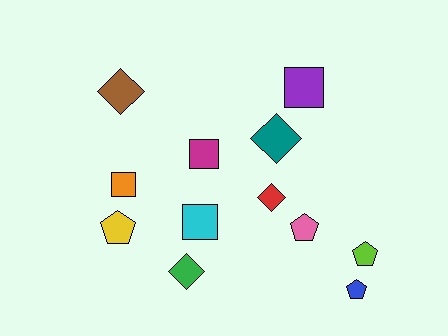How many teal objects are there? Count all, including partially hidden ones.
There is 1 teal object.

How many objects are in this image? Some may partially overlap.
There are 12 objects.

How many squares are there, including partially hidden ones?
There are 4 squares.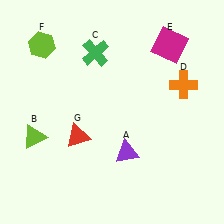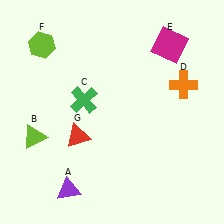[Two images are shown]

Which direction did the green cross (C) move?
The green cross (C) moved down.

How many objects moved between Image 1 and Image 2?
2 objects moved between the two images.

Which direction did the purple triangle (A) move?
The purple triangle (A) moved left.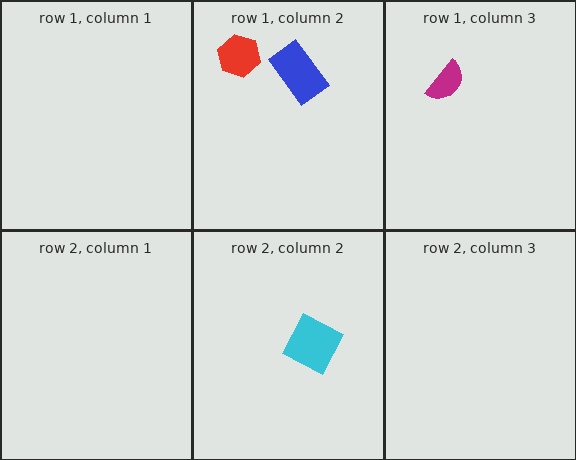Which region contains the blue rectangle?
The row 1, column 2 region.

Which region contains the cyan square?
The row 2, column 2 region.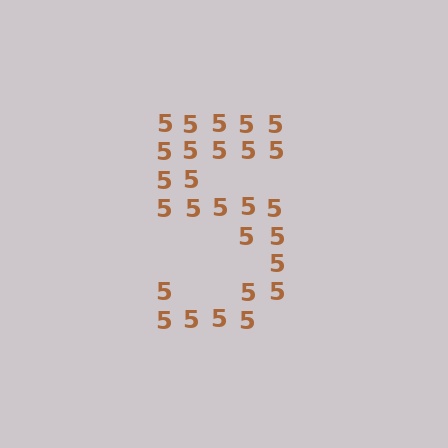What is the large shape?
The large shape is the digit 5.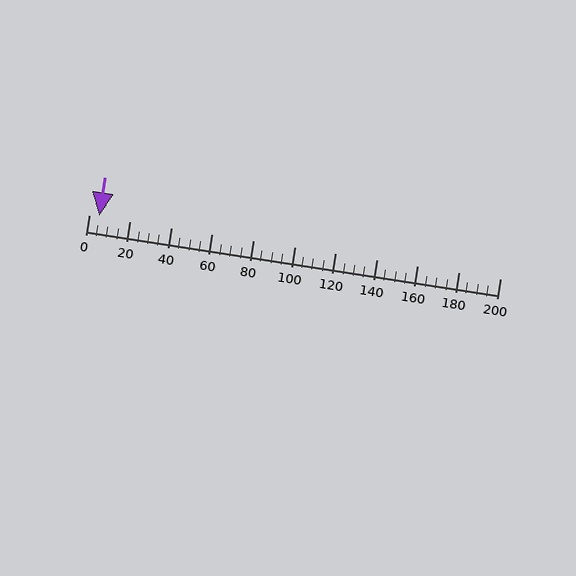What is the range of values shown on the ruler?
The ruler shows values from 0 to 200.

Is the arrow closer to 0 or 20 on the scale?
The arrow is closer to 0.